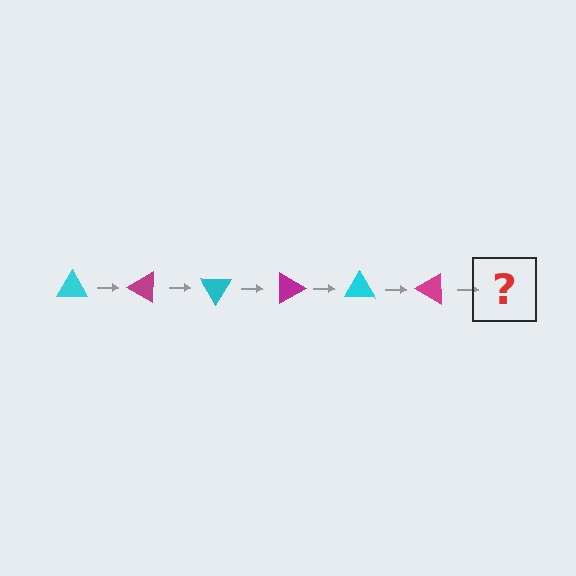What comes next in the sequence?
The next element should be a cyan triangle, rotated 180 degrees from the start.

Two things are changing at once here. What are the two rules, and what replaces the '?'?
The two rules are that it rotates 30 degrees each step and the color cycles through cyan and magenta. The '?' should be a cyan triangle, rotated 180 degrees from the start.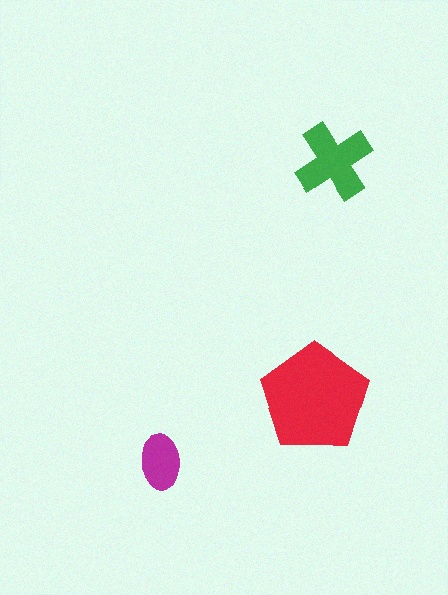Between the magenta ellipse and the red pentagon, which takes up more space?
The red pentagon.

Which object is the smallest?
The magenta ellipse.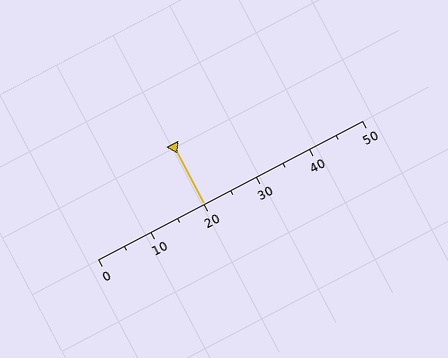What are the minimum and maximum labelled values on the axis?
The axis runs from 0 to 50.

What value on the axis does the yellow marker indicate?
The marker indicates approximately 20.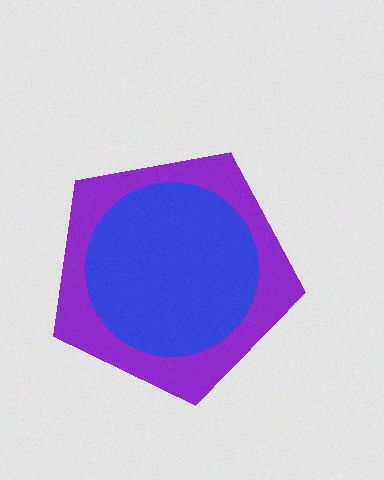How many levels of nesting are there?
2.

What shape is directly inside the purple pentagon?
The blue circle.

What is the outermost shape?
The purple pentagon.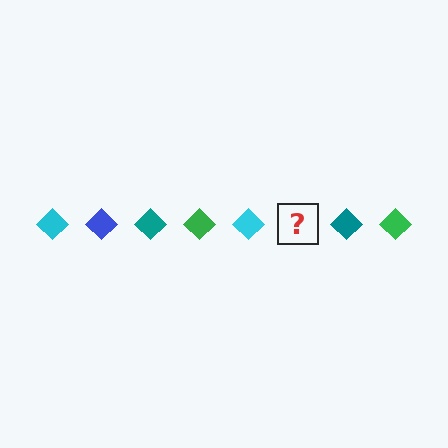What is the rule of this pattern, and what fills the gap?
The rule is that the pattern cycles through cyan, blue, teal, green diamonds. The gap should be filled with a blue diamond.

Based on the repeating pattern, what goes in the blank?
The blank should be a blue diamond.